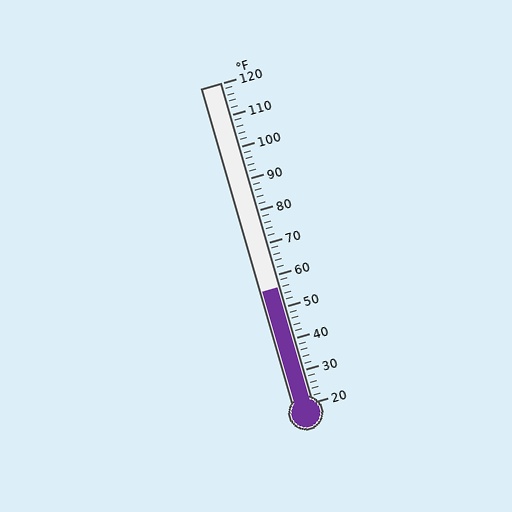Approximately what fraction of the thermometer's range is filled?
The thermometer is filled to approximately 35% of its range.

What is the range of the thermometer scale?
The thermometer scale ranges from 20°F to 120°F.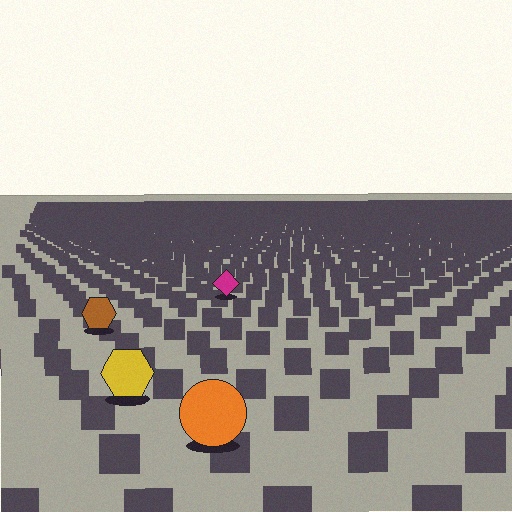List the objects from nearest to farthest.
From nearest to farthest: the orange circle, the yellow hexagon, the brown hexagon, the magenta diamond.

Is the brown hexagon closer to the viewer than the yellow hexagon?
No. The yellow hexagon is closer — you can tell from the texture gradient: the ground texture is coarser near it.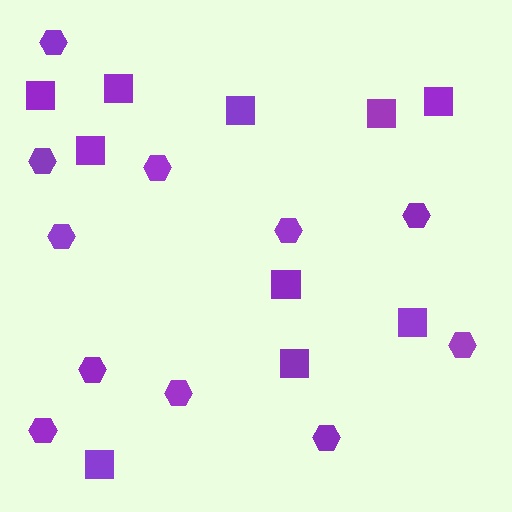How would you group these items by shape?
There are 2 groups: one group of hexagons (11) and one group of squares (10).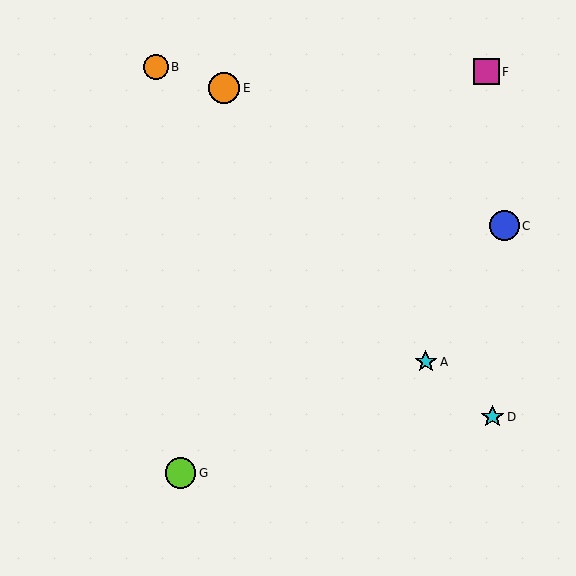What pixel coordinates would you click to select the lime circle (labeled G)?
Click at (180, 473) to select the lime circle G.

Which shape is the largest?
The orange circle (labeled E) is the largest.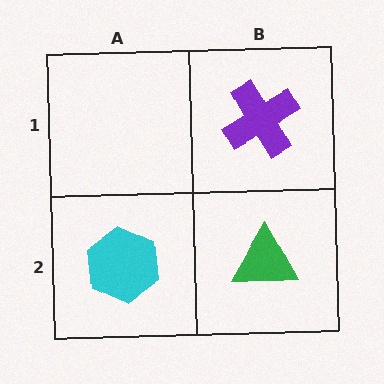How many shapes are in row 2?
2 shapes.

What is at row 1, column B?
A purple cross.